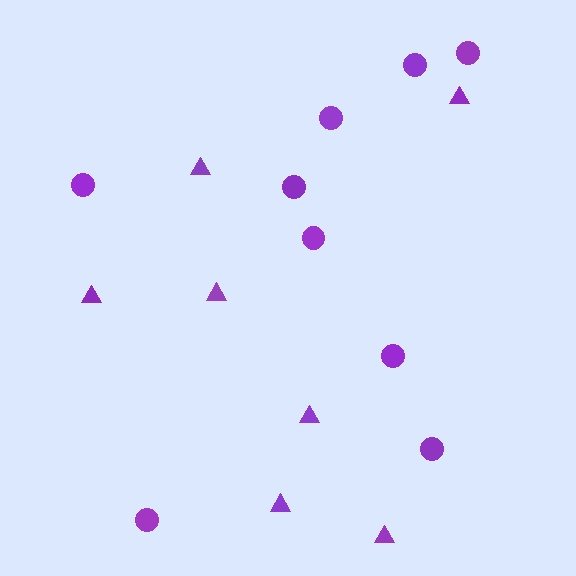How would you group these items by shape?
There are 2 groups: one group of circles (9) and one group of triangles (7).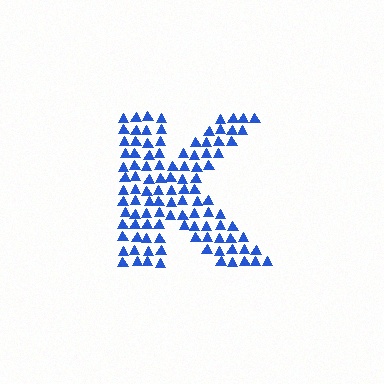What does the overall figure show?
The overall figure shows the letter K.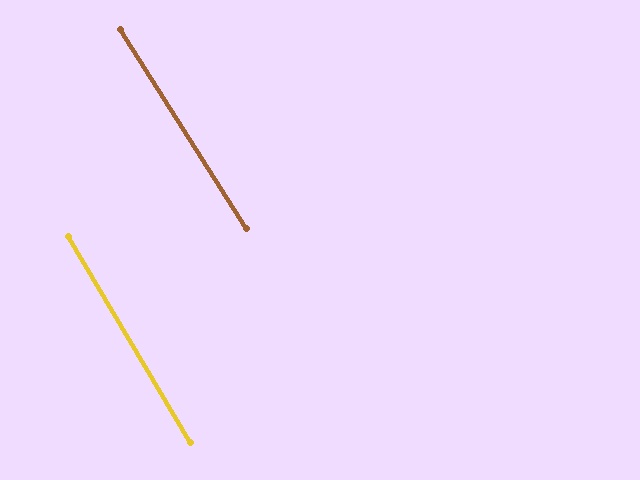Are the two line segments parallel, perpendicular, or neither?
Parallel — their directions differ by only 1.8°.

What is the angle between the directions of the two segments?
Approximately 2 degrees.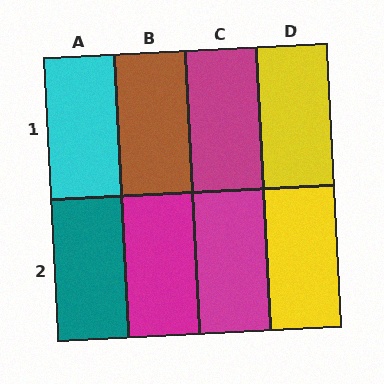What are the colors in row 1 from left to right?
Cyan, brown, magenta, yellow.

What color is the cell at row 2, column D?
Yellow.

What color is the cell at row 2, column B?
Magenta.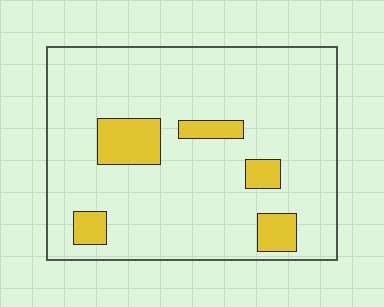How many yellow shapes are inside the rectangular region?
5.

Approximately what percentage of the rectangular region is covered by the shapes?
Approximately 15%.